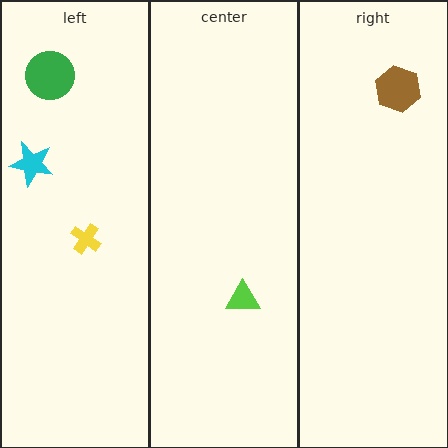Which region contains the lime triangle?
The center region.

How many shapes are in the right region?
1.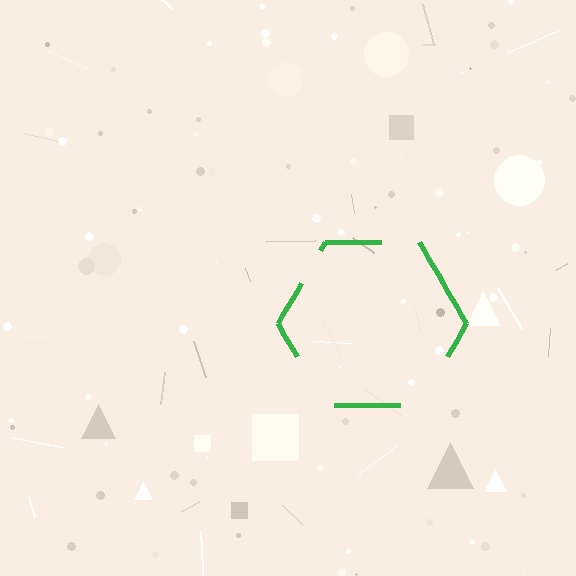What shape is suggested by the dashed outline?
The dashed outline suggests a hexagon.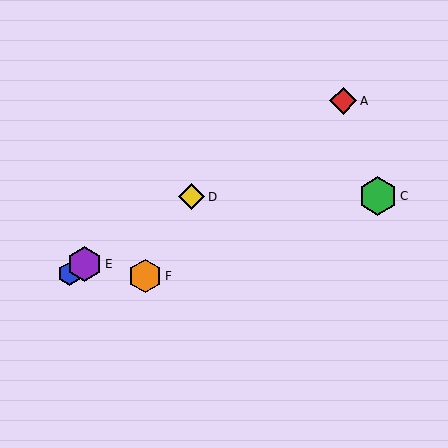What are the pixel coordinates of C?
Object C is at (378, 196).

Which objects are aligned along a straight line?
Objects A, B, D, E are aligned along a straight line.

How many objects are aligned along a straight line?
4 objects (A, B, D, E) are aligned along a straight line.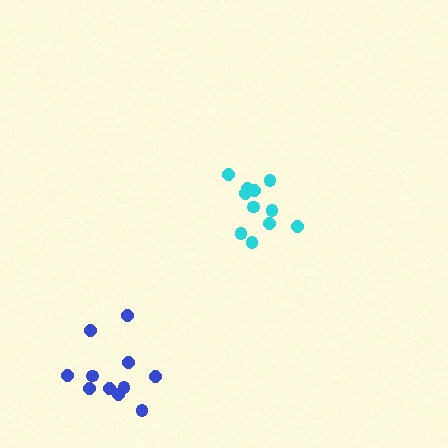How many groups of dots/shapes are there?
There are 2 groups.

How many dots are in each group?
Group 1: 11 dots, Group 2: 11 dots (22 total).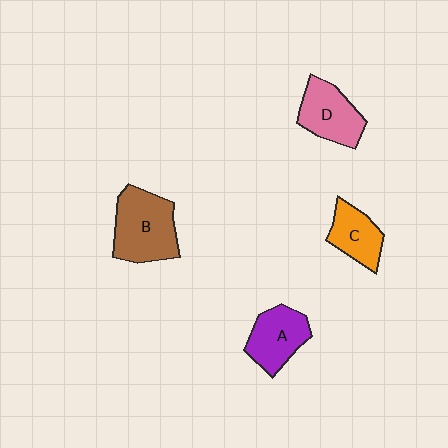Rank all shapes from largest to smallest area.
From largest to smallest: B (brown), D (pink), A (purple), C (orange).